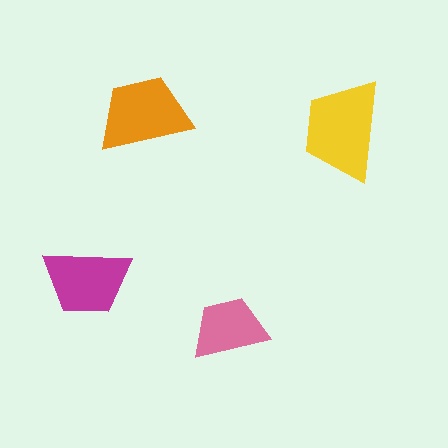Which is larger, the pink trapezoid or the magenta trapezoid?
The magenta one.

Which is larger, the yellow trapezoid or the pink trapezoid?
The yellow one.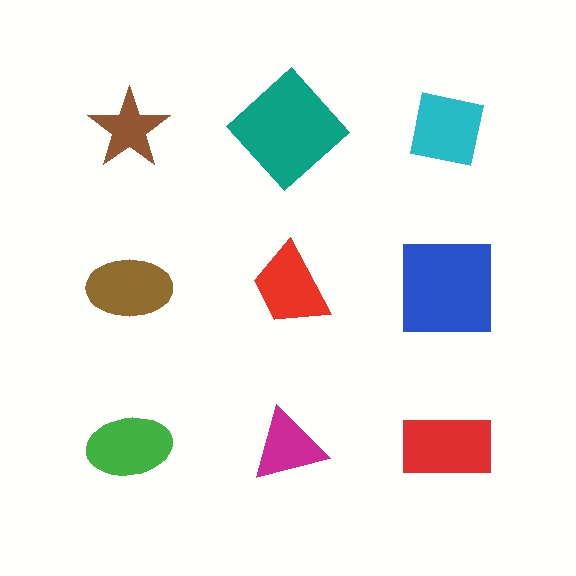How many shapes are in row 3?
3 shapes.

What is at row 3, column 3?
A red rectangle.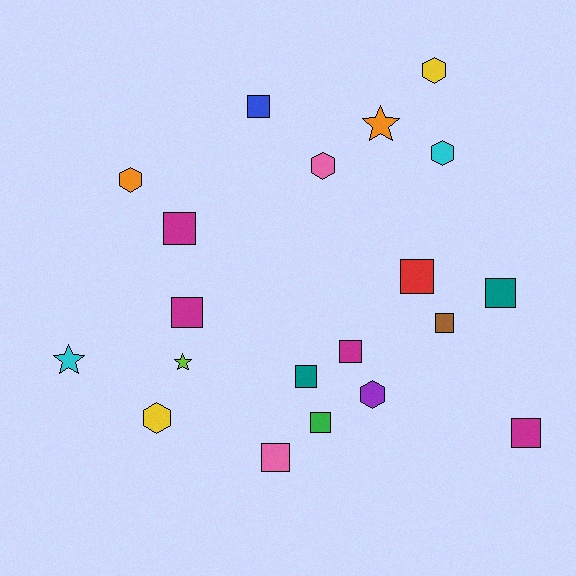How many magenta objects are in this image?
There are 4 magenta objects.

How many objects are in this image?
There are 20 objects.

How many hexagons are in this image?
There are 6 hexagons.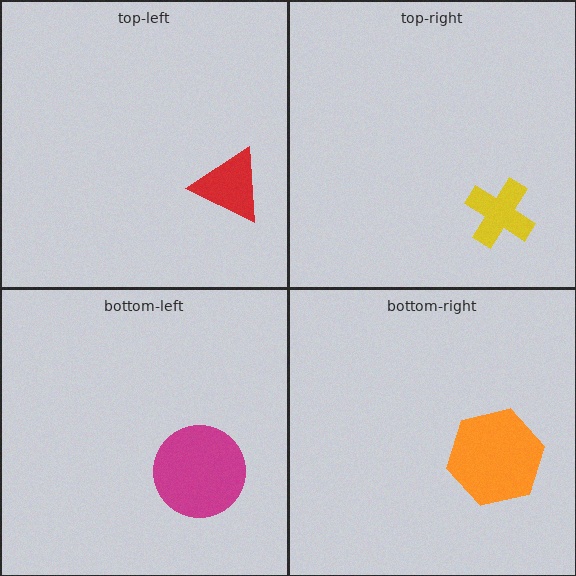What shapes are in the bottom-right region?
The orange hexagon.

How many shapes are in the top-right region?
1.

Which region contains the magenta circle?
The bottom-left region.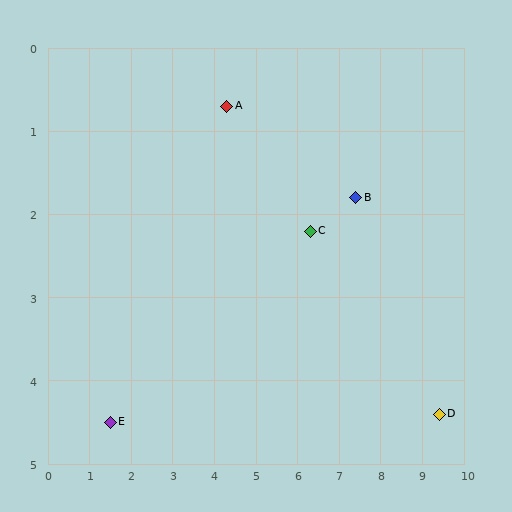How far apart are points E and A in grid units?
Points E and A are about 4.7 grid units apart.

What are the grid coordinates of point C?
Point C is at approximately (6.3, 2.2).